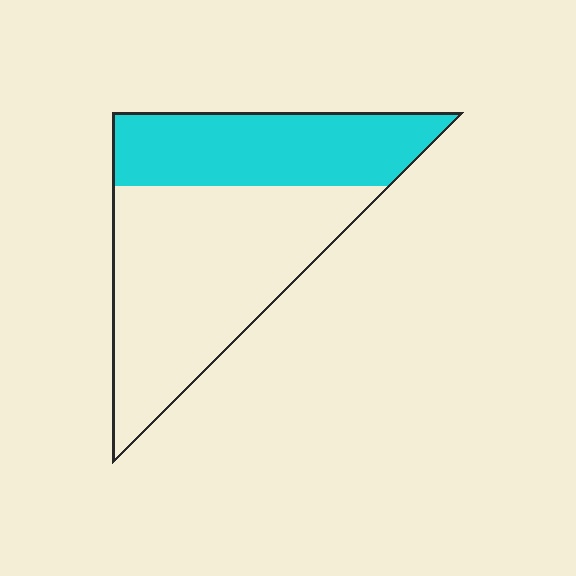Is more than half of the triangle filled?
No.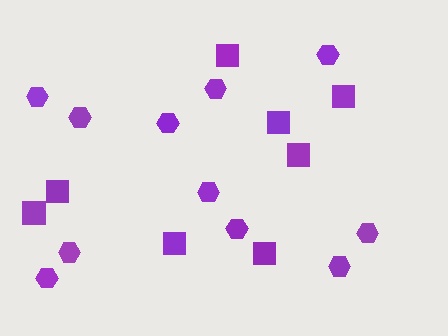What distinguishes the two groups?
There are 2 groups: one group of hexagons (11) and one group of squares (8).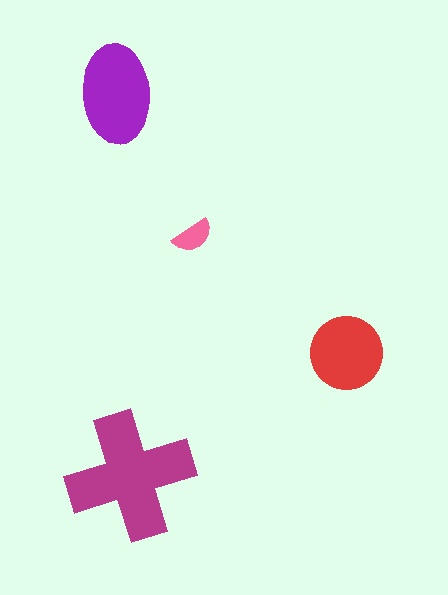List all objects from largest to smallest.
The magenta cross, the purple ellipse, the red circle, the pink semicircle.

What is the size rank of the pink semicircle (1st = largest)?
4th.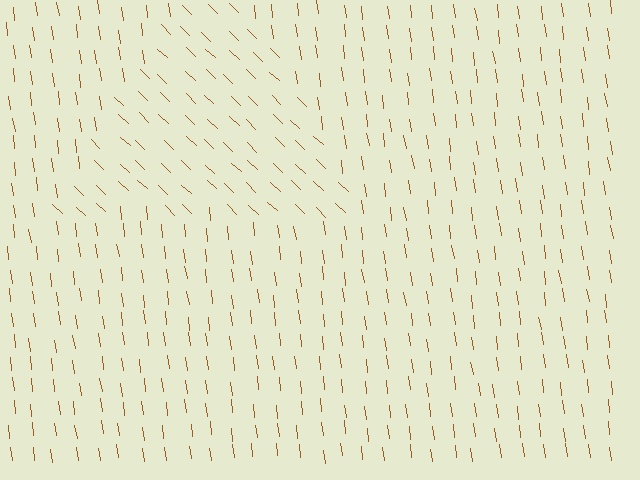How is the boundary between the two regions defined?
The boundary is defined purely by a change in line orientation (approximately 39 degrees difference). All lines are the same color and thickness.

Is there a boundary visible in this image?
Yes, there is a texture boundary formed by a change in line orientation.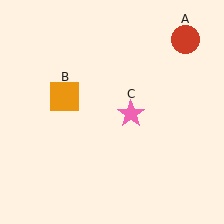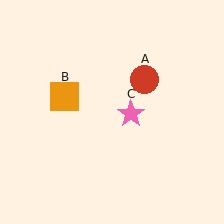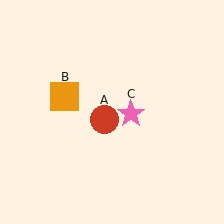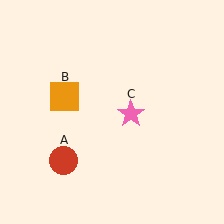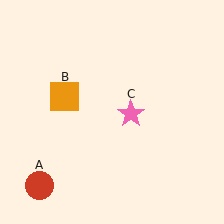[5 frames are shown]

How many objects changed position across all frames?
1 object changed position: red circle (object A).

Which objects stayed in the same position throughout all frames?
Orange square (object B) and pink star (object C) remained stationary.